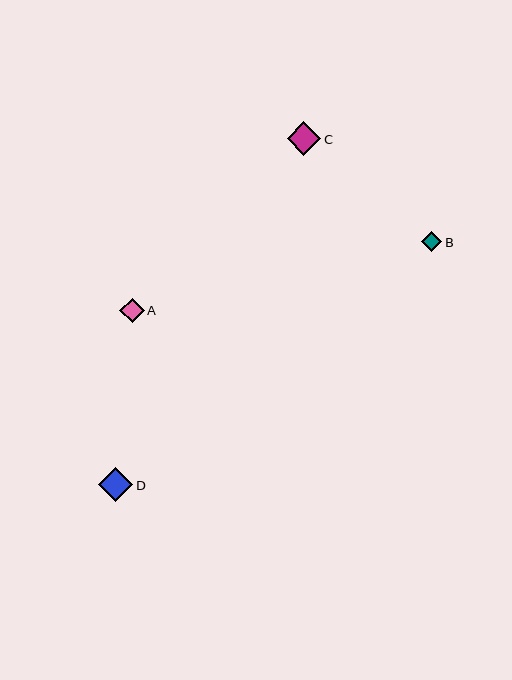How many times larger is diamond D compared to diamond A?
Diamond D is approximately 1.4 times the size of diamond A.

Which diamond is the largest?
Diamond D is the largest with a size of approximately 34 pixels.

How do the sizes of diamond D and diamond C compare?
Diamond D and diamond C are approximately the same size.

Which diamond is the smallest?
Diamond B is the smallest with a size of approximately 20 pixels.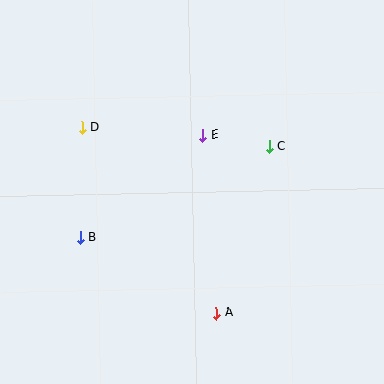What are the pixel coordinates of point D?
Point D is at (82, 127).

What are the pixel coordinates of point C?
Point C is at (269, 147).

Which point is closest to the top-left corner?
Point D is closest to the top-left corner.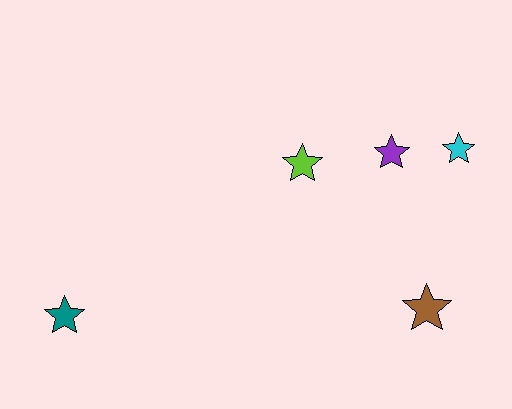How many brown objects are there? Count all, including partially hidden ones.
There is 1 brown object.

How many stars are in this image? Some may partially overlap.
There are 5 stars.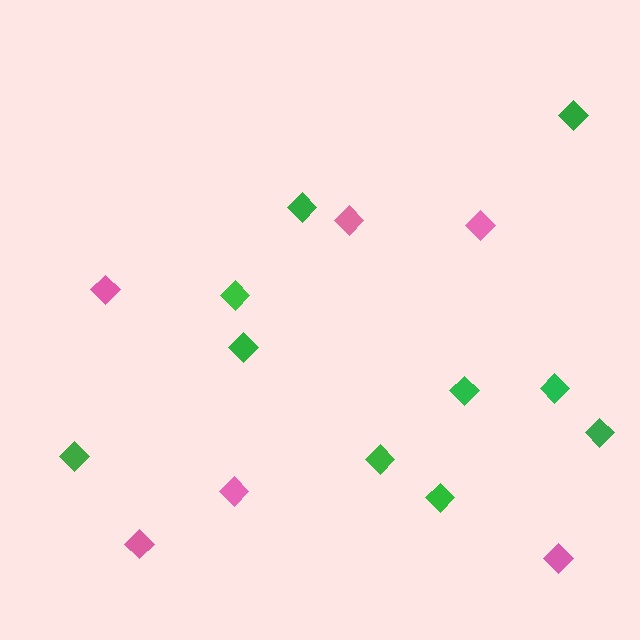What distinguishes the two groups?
There are 2 groups: one group of pink diamonds (6) and one group of green diamonds (10).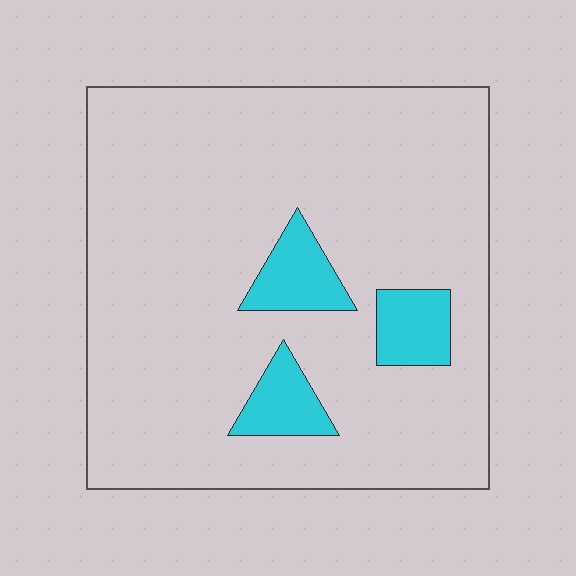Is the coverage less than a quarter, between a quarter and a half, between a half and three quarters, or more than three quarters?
Less than a quarter.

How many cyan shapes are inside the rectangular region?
3.